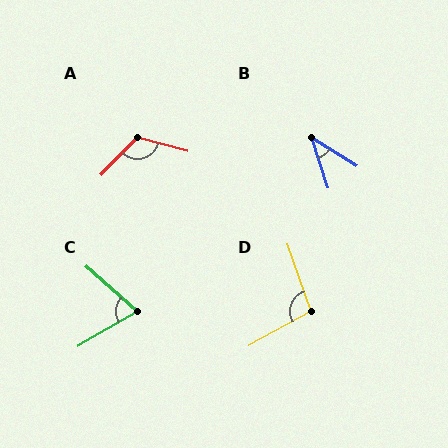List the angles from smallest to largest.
B (40°), C (72°), D (100°), A (118°).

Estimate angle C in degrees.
Approximately 72 degrees.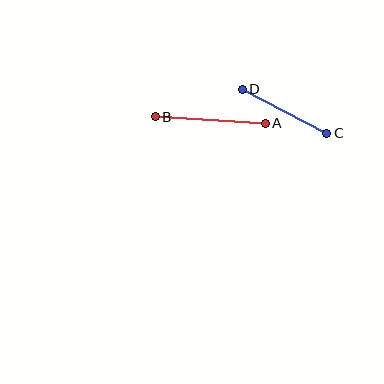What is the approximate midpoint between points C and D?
The midpoint is at approximately (285, 111) pixels.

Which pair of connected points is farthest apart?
Points A and B are farthest apart.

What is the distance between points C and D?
The distance is approximately 95 pixels.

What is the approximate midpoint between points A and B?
The midpoint is at approximately (210, 120) pixels.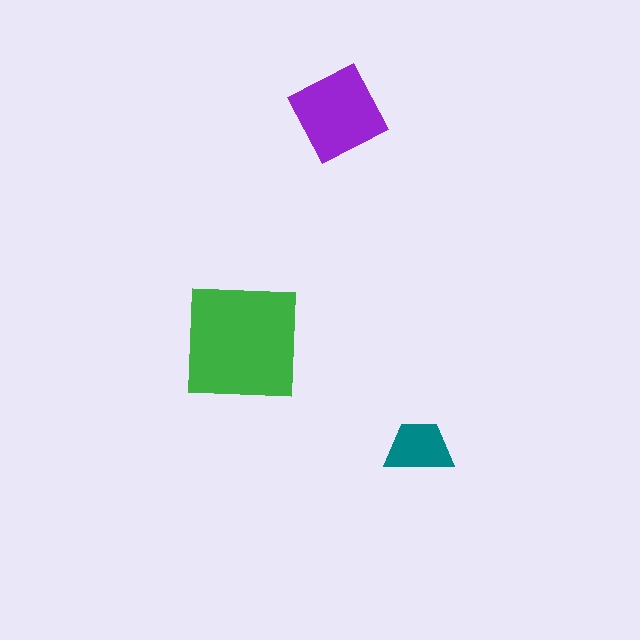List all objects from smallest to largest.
The teal trapezoid, the purple diamond, the green square.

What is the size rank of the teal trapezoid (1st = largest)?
3rd.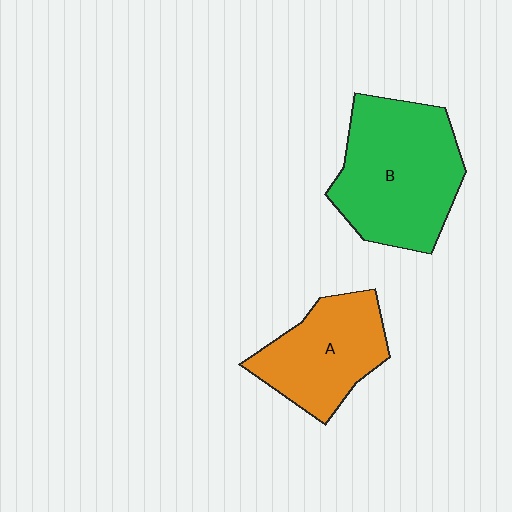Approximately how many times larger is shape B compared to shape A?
Approximately 1.4 times.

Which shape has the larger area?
Shape B (green).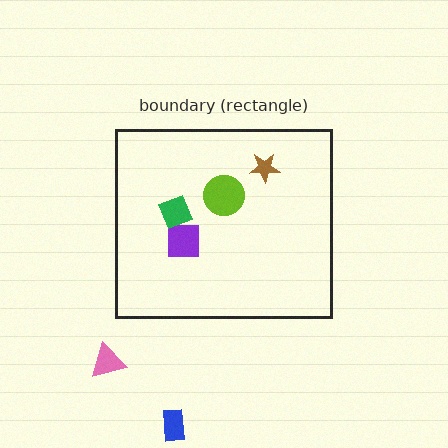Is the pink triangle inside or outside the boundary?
Outside.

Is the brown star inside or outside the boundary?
Inside.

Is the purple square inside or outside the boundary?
Inside.